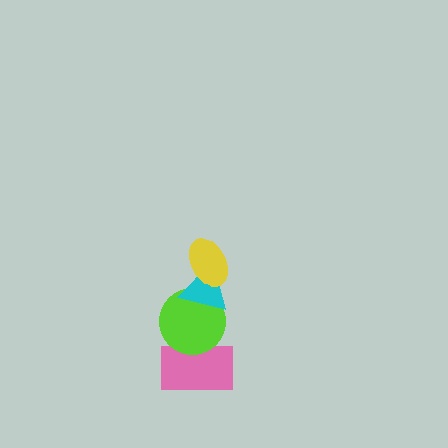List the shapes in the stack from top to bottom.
From top to bottom: the yellow ellipse, the cyan triangle, the lime circle, the pink rectangle.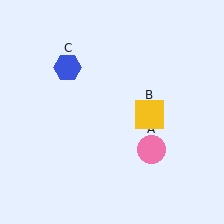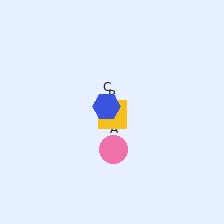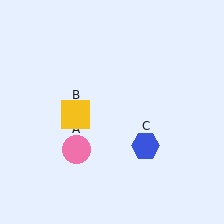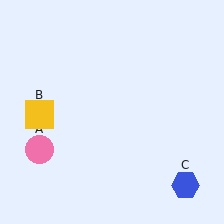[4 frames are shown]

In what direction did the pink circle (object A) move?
The pink circle (object A) moved left.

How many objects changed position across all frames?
3 objects changed position: pink circle (object A), yellow square (object B), blue hexagon (object C).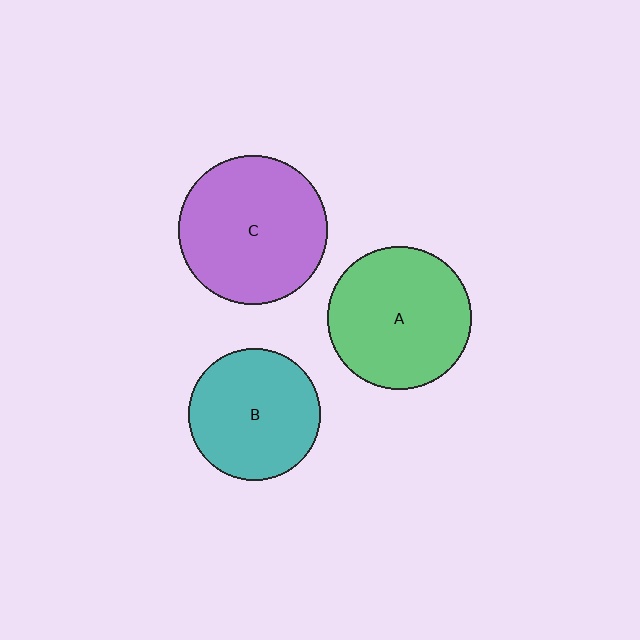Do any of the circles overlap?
No, none of the circles overlap.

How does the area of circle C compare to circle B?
Approximately 1.3 times.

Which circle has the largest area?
Circle C (purple).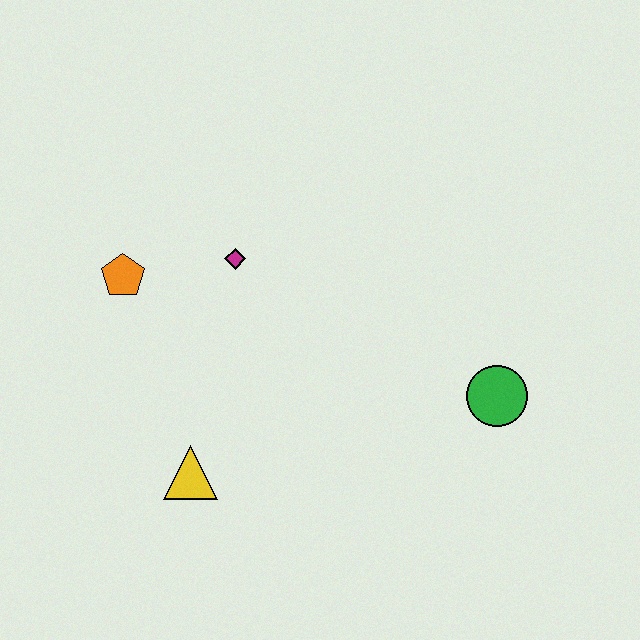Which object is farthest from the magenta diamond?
The green circle is farthest from the magenta diamond.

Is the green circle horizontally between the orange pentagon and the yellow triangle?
No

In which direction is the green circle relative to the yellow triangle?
The green circle is to the right of the yellow triangle.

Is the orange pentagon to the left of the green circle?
Yes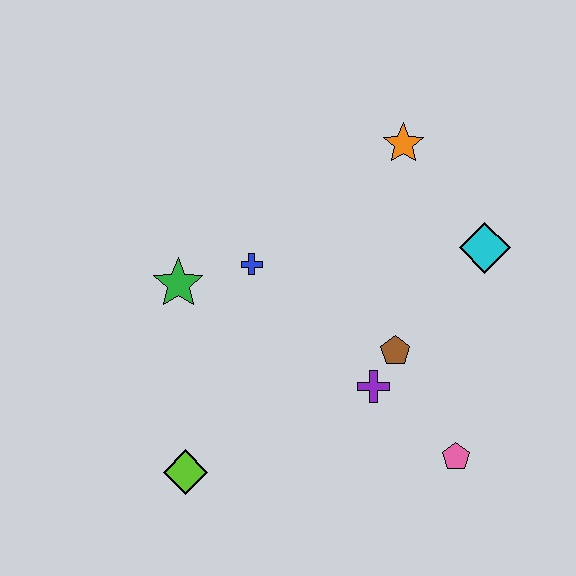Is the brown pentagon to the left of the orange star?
Yes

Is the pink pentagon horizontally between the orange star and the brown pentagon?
No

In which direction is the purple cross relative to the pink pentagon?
The purple cross is to the left of the pink pentagon.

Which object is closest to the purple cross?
The brown pentagon is closest to the purple cross.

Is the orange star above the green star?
Yes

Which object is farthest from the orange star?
The lime diamond is farthest from the orange star.